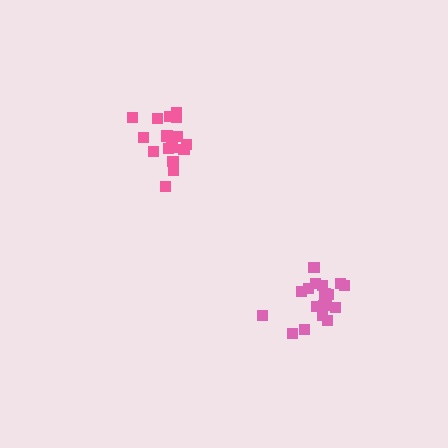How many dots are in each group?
Group 1: 19 dots, Group 2: 17 dots (36 total).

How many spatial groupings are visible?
There are 2 spatial groupings.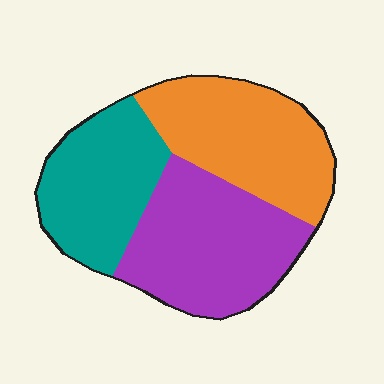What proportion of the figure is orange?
Orange takes up between a third and a half of the figure.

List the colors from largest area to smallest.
From largest to smallest: purple, orange, teal.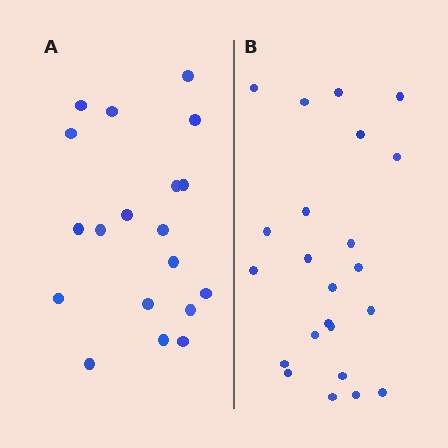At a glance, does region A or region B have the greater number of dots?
Region B (the right region) has more dots.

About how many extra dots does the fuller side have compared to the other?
Region B has about 4 more dots than region A.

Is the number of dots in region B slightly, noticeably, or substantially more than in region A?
Region B has only slightly more — the two regions are fairly close. The ratio is roughly 1.2 to 1.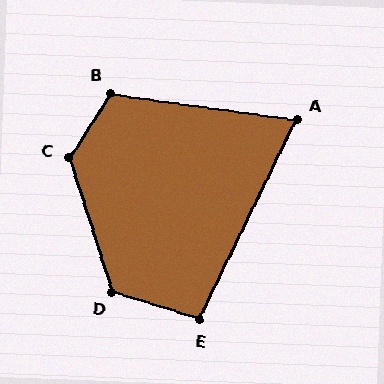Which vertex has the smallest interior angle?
A, at approximately 72 degrees.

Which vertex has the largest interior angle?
C, at approximately 129 degrees.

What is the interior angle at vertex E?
Approximately 98 degrees (obtuse).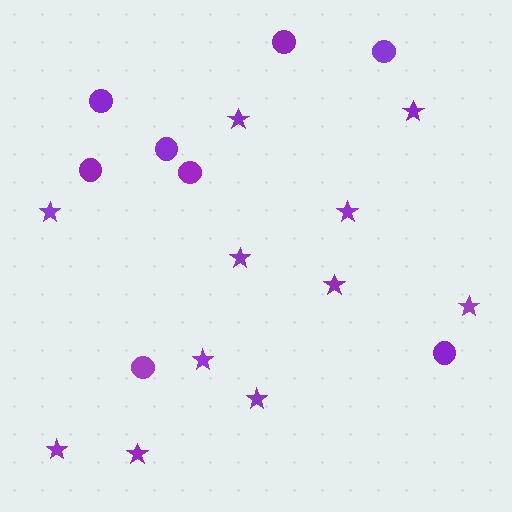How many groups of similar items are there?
There are 2 groups: one group of stars (11) and one group of circles (8).